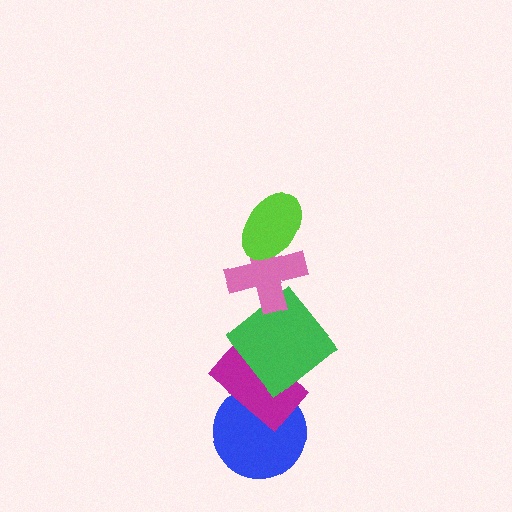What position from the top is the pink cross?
The pink cross is 2nd from the top.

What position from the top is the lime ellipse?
The lime ellipse is 1st from the top.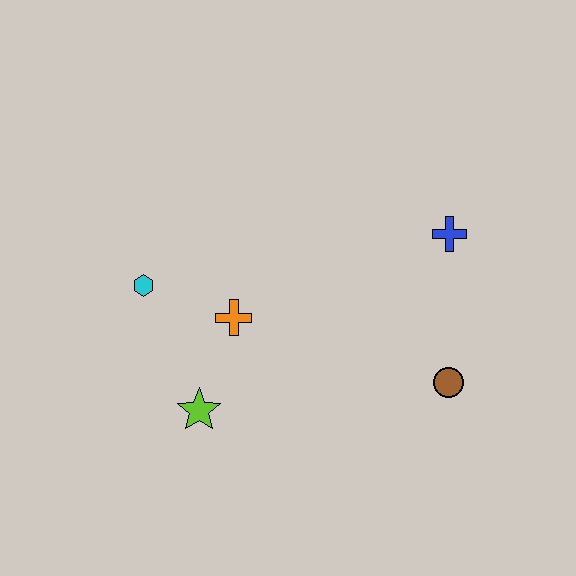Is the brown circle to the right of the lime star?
Yes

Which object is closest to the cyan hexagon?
The orange cross is closest to the cyan hexagon.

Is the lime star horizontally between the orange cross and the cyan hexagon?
Yes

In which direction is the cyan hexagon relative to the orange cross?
The cyan hexagon is to the left of the orange cross.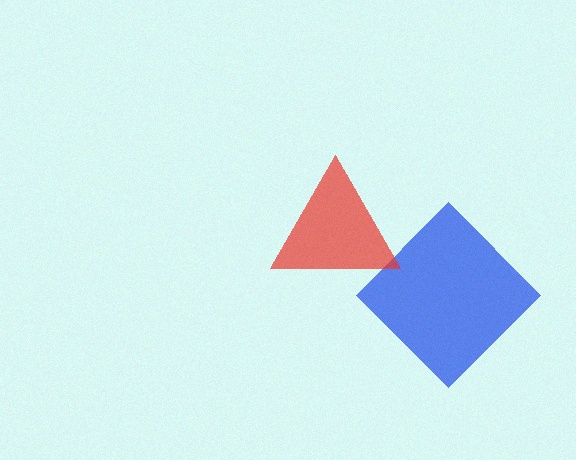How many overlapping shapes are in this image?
There are 2 overlapping shapes in the image.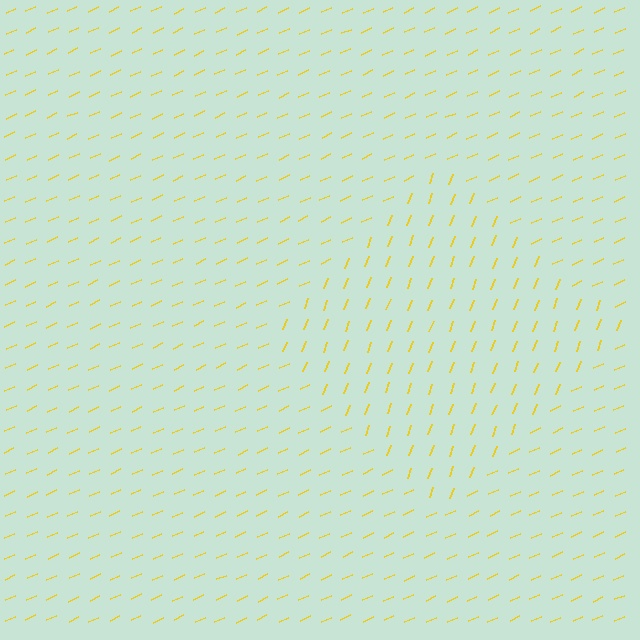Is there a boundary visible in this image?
Yes, there is a texture boundary formed by a change in line orientation.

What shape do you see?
I see a diamond.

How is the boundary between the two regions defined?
The boundary is defined purely by a change in line orientation (approximately 45 degrees difference). All lines are the same color and thickness.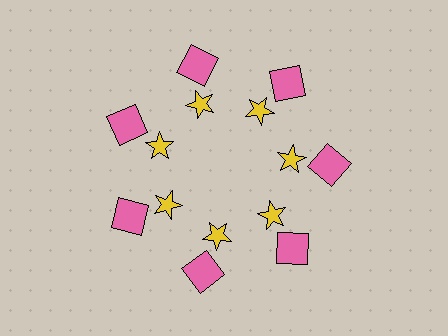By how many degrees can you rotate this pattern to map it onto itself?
The pattern maps onto itself every 51 degrees of rotation.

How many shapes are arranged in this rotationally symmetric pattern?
There are 14 shapes, arranged in 7 groups of 2.